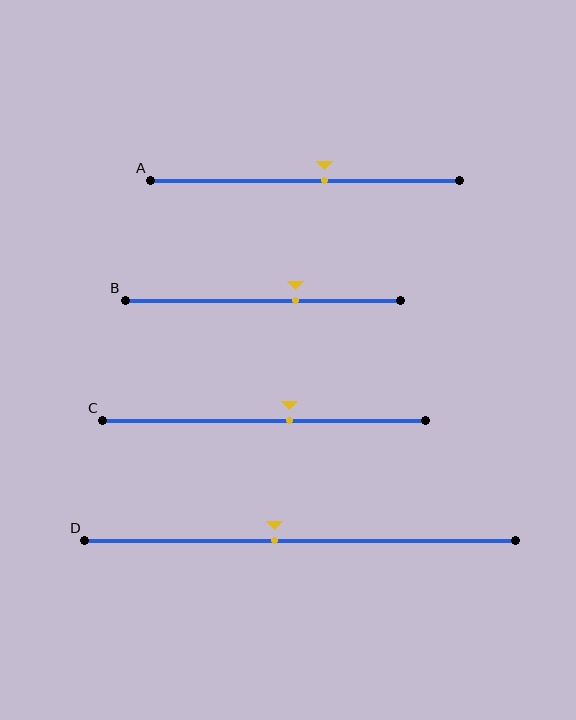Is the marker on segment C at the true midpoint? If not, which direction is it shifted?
No, the marker on segment C is shifted to the right by about 8% of the segment length.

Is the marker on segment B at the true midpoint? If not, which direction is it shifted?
No, the marker on segment B is shifted to the right by about 12% of the segment length.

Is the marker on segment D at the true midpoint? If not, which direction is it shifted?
No, the marker on segment D is shifted to the left by about 6% of the segment length.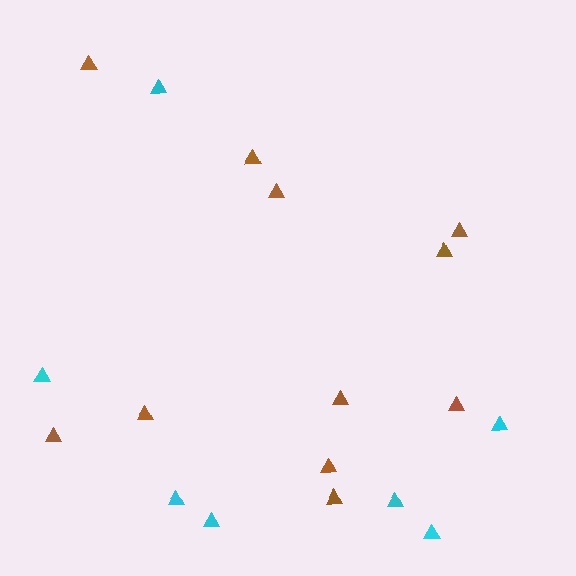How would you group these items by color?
There are 2 groups: one group of brown triangles (11) and one group of cyan triangles (7).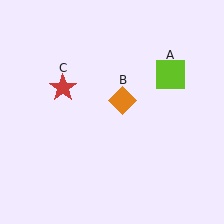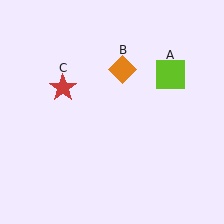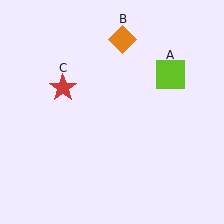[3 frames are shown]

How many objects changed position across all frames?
1 object changed position: orange diamond (object B).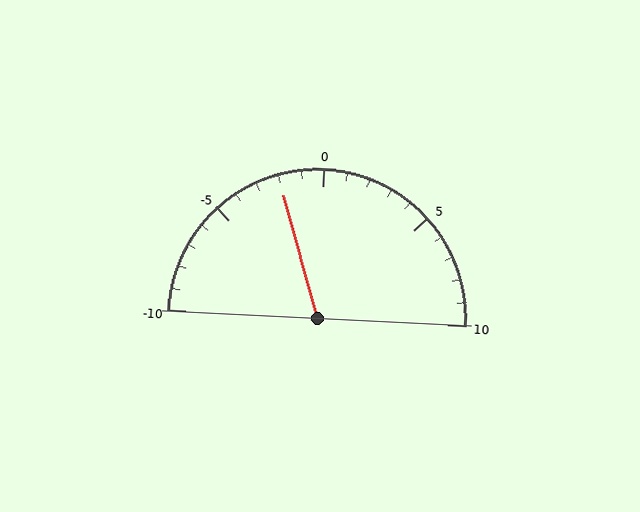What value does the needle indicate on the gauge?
The needle indicates approximately -2.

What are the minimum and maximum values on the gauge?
The gauge ranges from -10 to 10.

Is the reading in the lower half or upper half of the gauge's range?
The reading is in the lower half of the range (-10 to 10).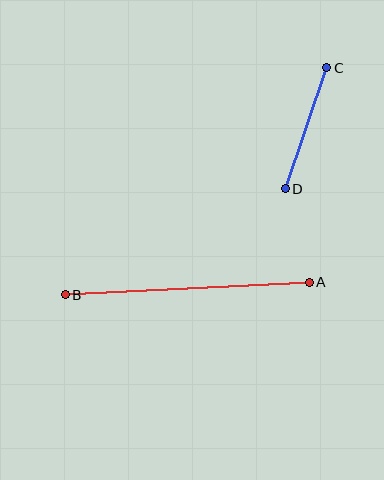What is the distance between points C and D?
The distance is approximately 128 pixels.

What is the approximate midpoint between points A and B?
The midpoint is at approximately (187, 288) pixels.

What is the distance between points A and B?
The distance is approximately 244 pixels.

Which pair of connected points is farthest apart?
Points A and B are farthest apart.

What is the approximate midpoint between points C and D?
The midpoint is at approximately (306, 128) pixels.